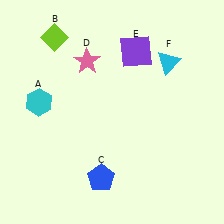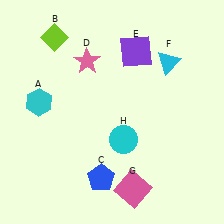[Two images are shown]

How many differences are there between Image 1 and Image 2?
There are 2 differences between the two images.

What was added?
A pink square (G), a cyan circle (H) were added in Image 2.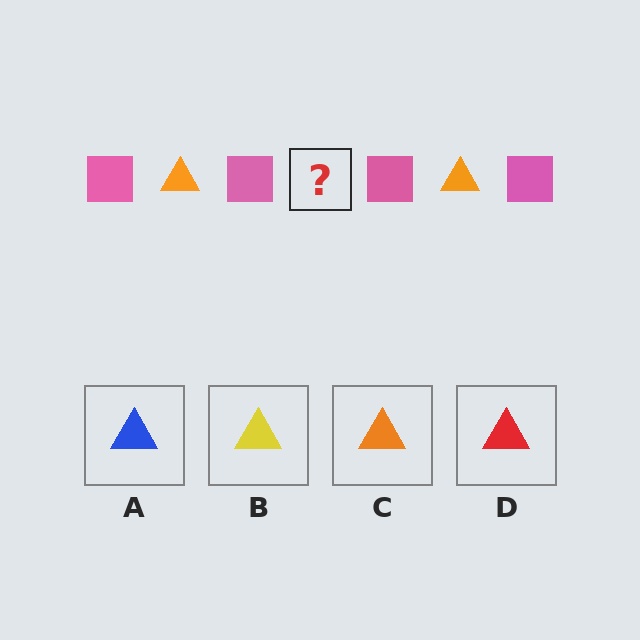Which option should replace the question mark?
Option C.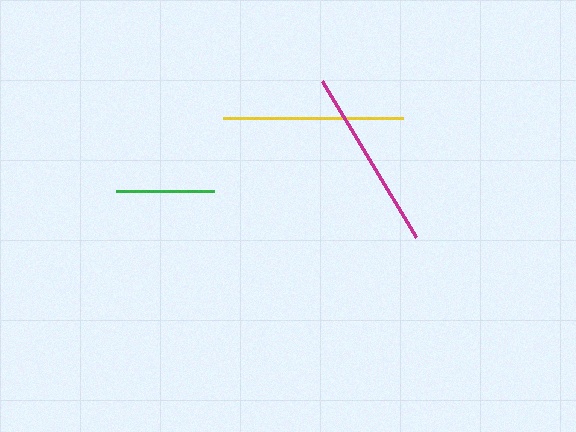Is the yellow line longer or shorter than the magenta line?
The magenta line is longer than the yellow line.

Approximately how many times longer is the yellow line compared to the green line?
The yellow line is approximately 1.8 times the length of the green line.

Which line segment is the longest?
The magenta line is the longest at approximately 182 pixels.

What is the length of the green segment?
The green segment is approximately 98 pixels long.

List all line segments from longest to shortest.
From longest to shortest: magenta, yellow, green.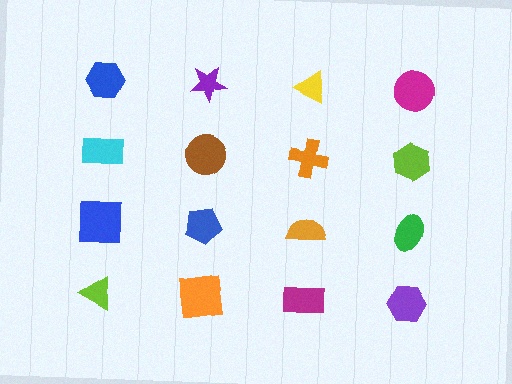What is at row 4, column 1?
A lime triangle.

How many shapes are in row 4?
4 shapes.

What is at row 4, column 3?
A magenta rectangle.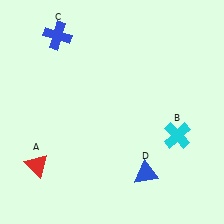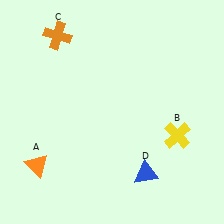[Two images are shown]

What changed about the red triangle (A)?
In Image 1, A is red. In Image 2, it changed to orange.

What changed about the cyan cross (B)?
In Image 1, B is cyan. In Image 2, it changed to yellow.